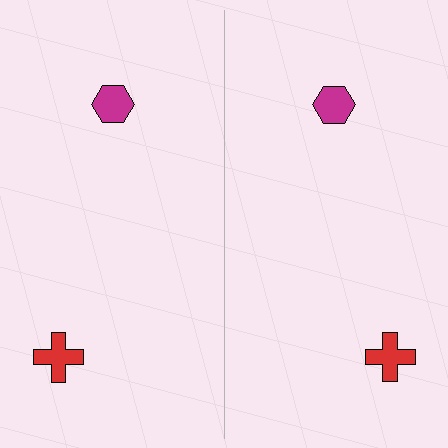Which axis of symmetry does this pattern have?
The pattern has a vertical axis of symmetry running through the center of the image.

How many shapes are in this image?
There are 4 shapes in this image.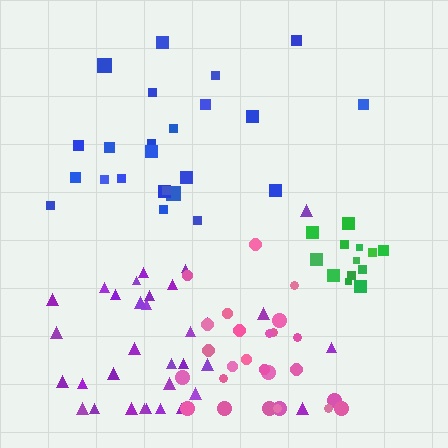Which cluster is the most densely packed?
Green.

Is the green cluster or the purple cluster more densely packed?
Green.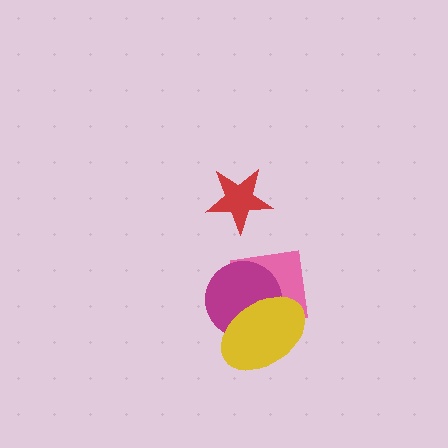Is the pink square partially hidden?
Yes, it is partially covered by another shape.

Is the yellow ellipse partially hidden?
No, no other shape covers it.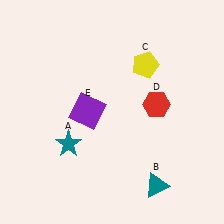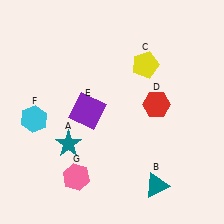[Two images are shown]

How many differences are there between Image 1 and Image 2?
There are 2 differences between the two images.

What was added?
A cyan hexagon (F), a pink hexagon (G) were added in Image 2.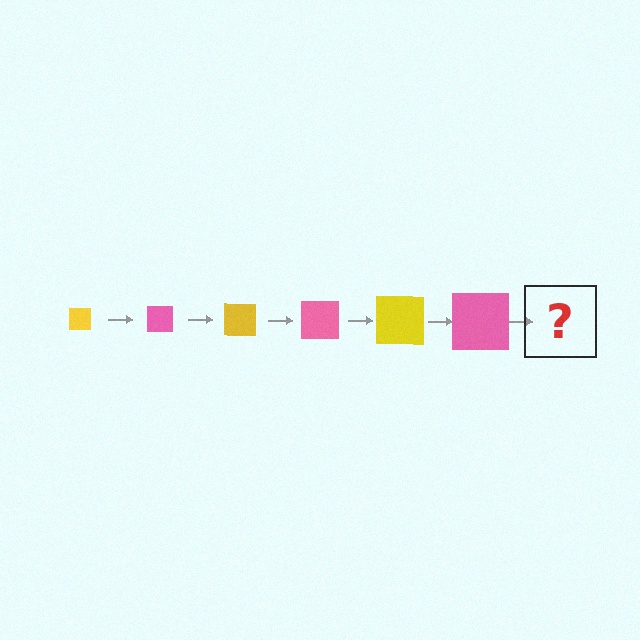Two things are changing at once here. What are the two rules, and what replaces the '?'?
The two rules are that the square grows larger each step and the color cycles through yellow and pink. The '?' should be a yellow square, larger than the previous one.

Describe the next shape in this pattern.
It should be a yellow square, larger than the previous one.